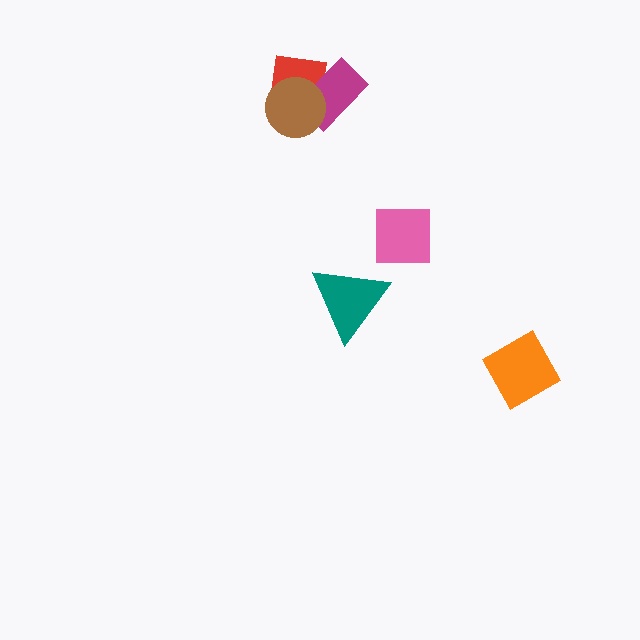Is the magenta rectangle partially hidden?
Yes, it is partially covered by another shape.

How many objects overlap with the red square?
2 objects overlap with the red square.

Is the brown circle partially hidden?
No, no other shape covers it.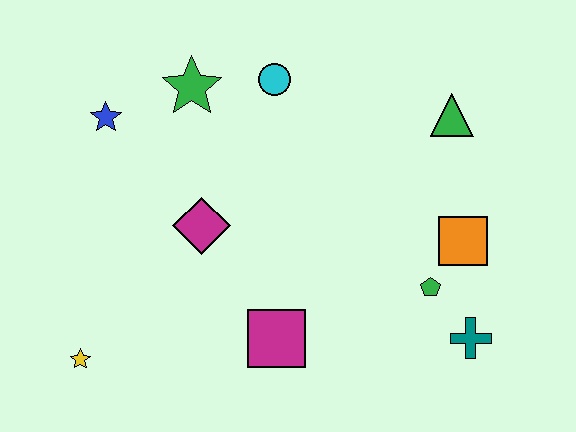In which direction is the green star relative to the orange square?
The green star is to the left of the orange square.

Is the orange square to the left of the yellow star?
No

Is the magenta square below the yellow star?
No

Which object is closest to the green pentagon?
The orange square is closest to the green pentagon.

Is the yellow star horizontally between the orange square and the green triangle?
No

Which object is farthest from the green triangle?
The yellow star is farthest from the green triangle.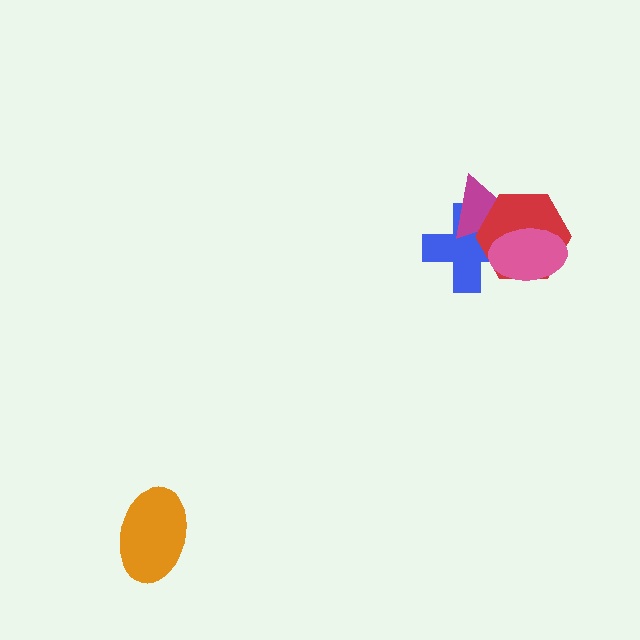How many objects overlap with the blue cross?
3 objects overlap with the blue cross.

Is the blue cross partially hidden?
Yes, it is partially covered by another shape.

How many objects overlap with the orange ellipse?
0 objects overlap with the orange ellipse.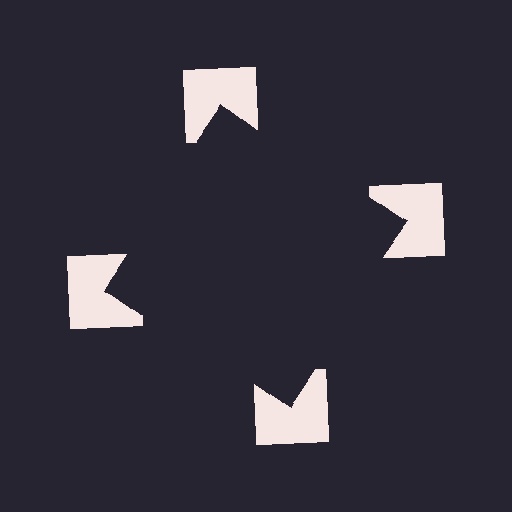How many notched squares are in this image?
There are 4 — one at each vertex of the illusory square.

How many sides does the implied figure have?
4 sides.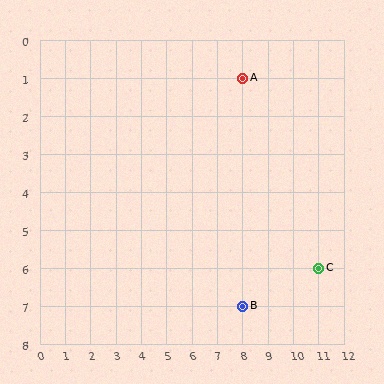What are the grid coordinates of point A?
Point A is at grid coordinates (8, 1).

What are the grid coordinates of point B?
Point B is at grid coordinates (8, 7).